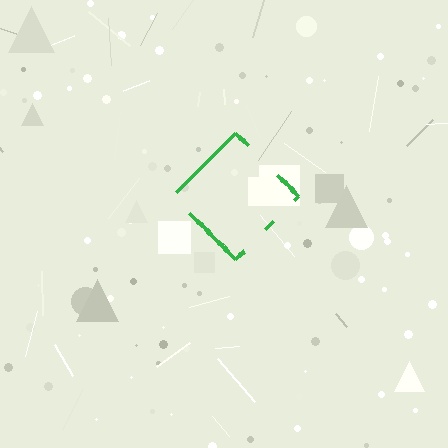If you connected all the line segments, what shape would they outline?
They would outline a diamond.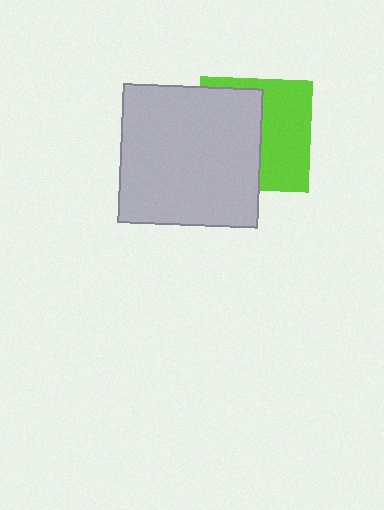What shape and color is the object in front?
The object in front is a light gray square.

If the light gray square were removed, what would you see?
You would see the complete lime square.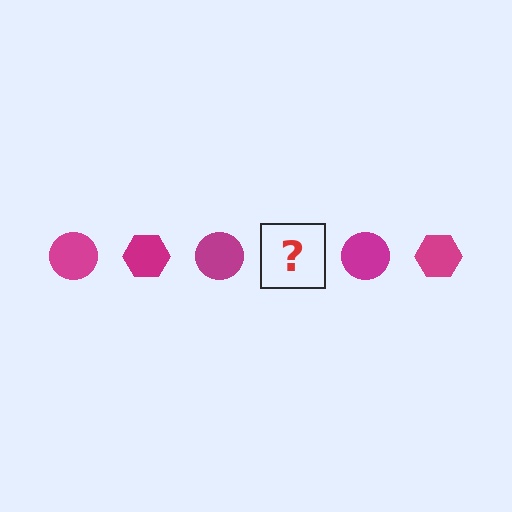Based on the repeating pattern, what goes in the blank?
The blank should be a magenta hexagon.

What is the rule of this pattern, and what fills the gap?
The rule is that the pattern cycles through circle, hexagon shapes in magenta. The gap should be filled with a magenta hexagon.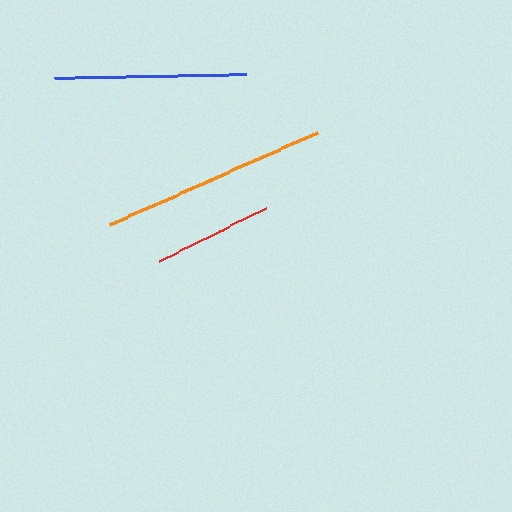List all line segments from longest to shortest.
From longest to shortest: orange, blue, red.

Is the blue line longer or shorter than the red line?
The blue line is longer than the red line.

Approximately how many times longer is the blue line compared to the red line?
The blue line is approximately 1.6 times the length of the red line.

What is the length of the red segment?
The red segment is approximately 119 pixels long.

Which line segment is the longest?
The orange line is the longest at approximately 227 pixels.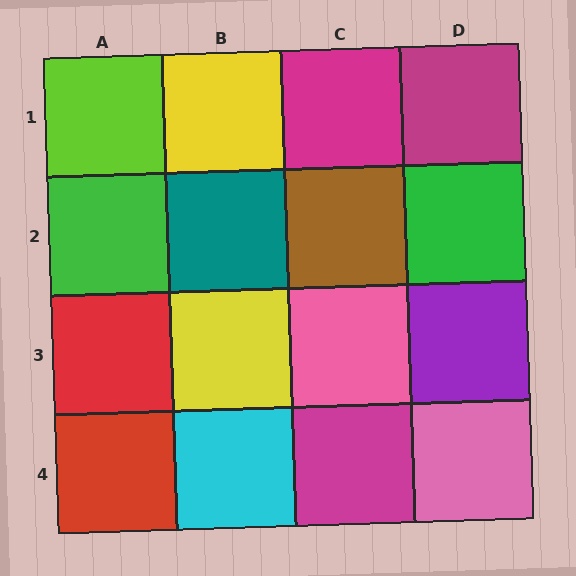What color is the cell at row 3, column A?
Red.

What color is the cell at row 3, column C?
Pink.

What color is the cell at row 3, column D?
Purple.